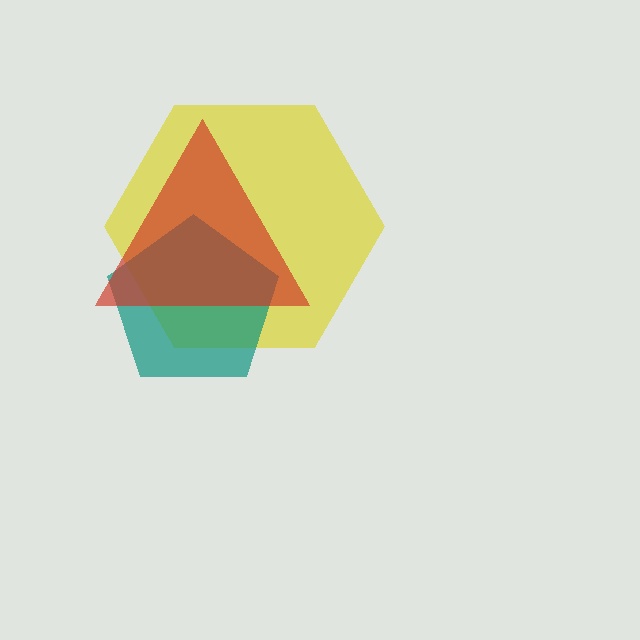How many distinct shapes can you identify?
There are 3 distinct shapes: a yellow hexagon, a teal pentagon, a red triangle.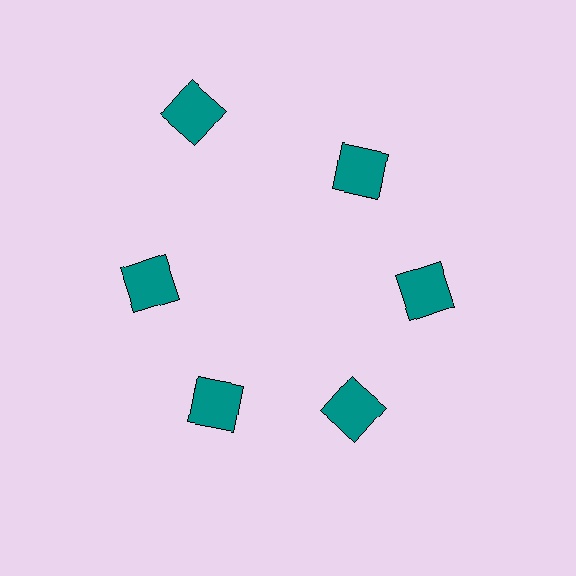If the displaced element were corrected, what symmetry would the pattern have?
It would have 6-fold rotational symmetry — the pattern would map onto itself every 60 degrees.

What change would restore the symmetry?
The symmetry would be restored by moving it inward, back onto the ring so that all 6 squares sit at equal angles and equal distance from the center.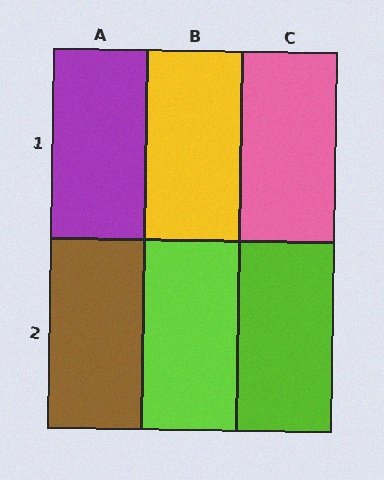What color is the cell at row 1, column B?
Yellow.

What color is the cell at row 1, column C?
Pink.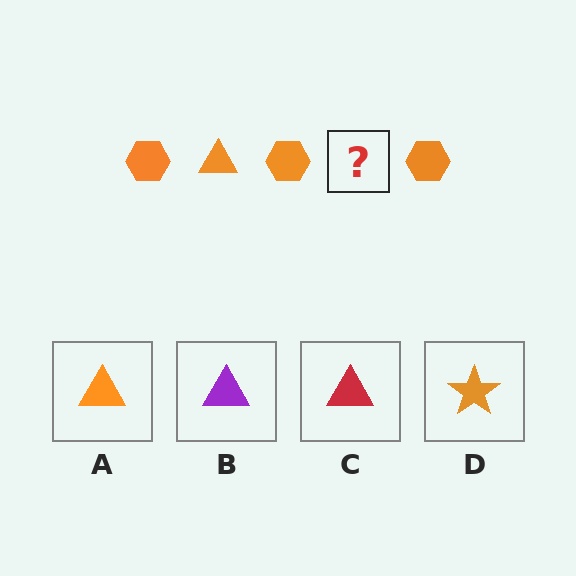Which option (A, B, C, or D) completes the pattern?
A.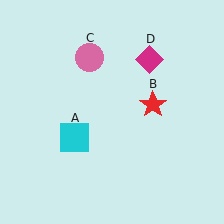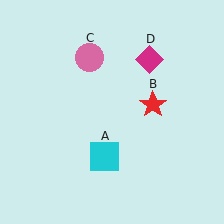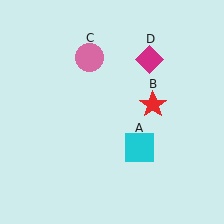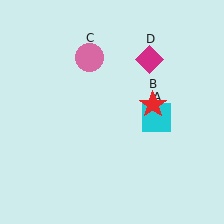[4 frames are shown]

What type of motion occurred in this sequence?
The cyan square (object A) rotated counterclockwise around the center of the scene.